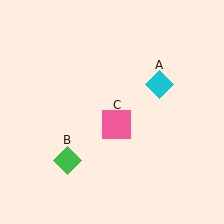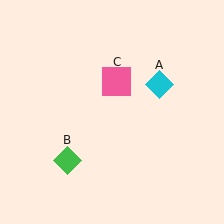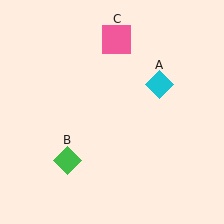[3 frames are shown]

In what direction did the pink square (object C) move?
The pink square (object C) moved up.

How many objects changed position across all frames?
1 object changed position: pink square (object C).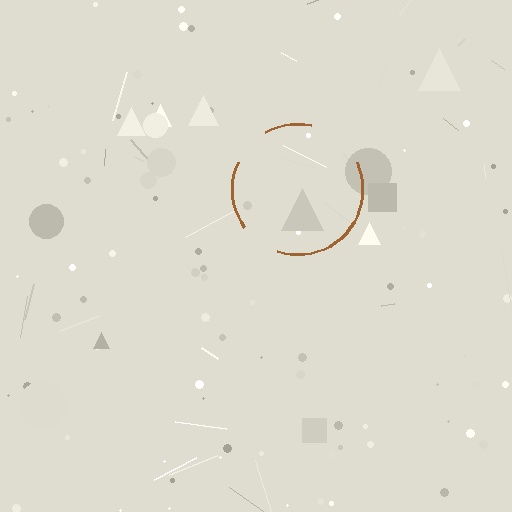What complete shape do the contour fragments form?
The contour fragments form a circle.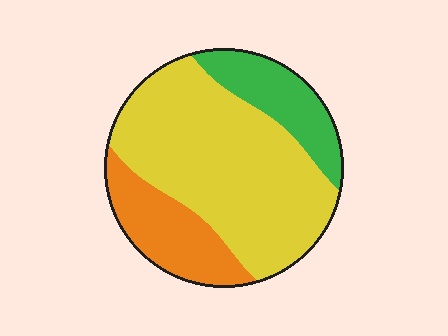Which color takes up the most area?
Yellow, at roughly 60%.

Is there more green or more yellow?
Yellow.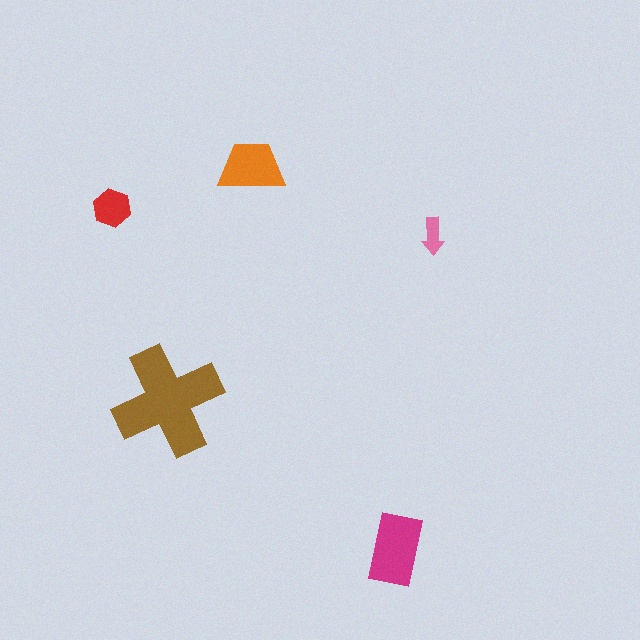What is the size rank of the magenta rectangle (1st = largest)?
2nd.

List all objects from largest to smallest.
The brown cross, the magenta rectangle, the orange trapezoid, the red hexagon, the pink arrow.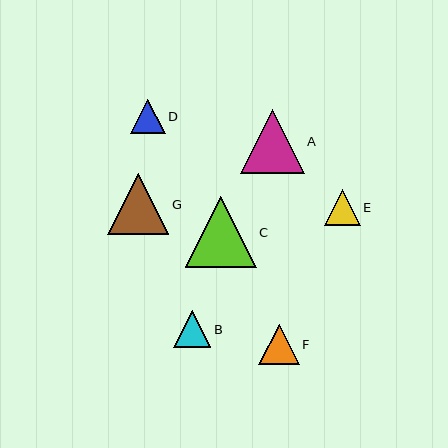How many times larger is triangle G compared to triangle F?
Triangle G is approximately 1.5 times the size of triangle F.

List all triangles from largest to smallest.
From largest to smallest: C, A, G, F, B, E, D.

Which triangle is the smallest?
Triangle D is the smallest with a size of approximately 35 pixels.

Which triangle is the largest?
Triangle C is the largest with a size of approximately 71 pixels.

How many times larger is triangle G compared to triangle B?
Triangle G is approximately 1.7 times the size of triangle B.